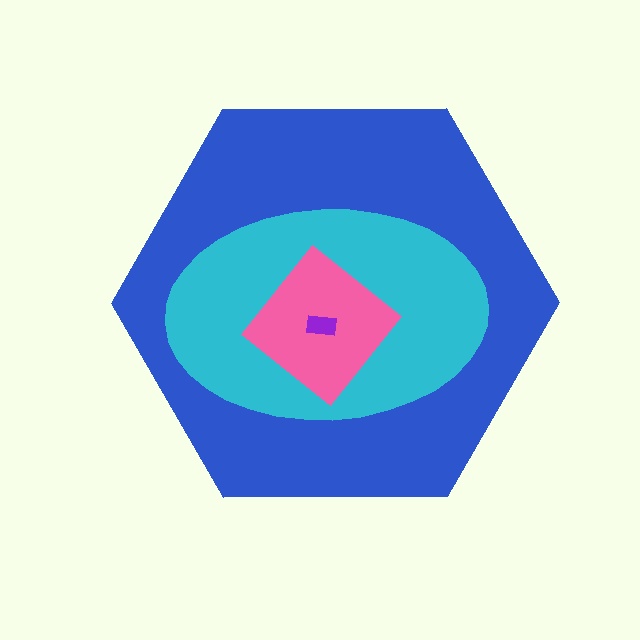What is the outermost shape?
The blue hexagon.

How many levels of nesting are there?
4.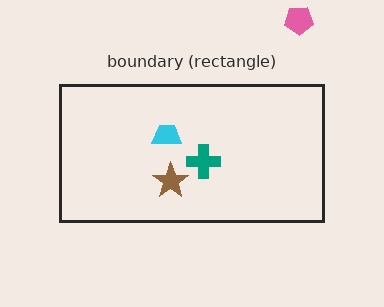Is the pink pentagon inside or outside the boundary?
Outside.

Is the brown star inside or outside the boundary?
Inside.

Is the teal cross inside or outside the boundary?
Inside.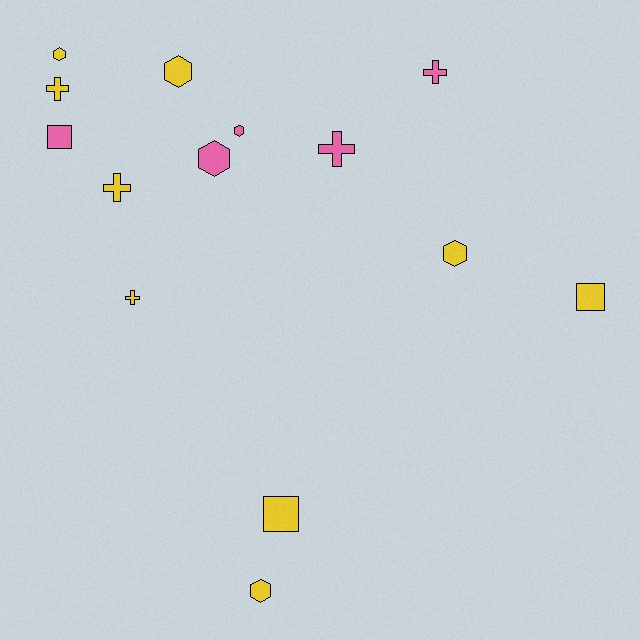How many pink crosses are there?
There are 2 pink crosses.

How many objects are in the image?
There are 14 objects.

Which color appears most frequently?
Yellow, with 9 objects.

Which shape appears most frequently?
Hexagon, with 6 objects.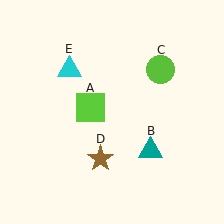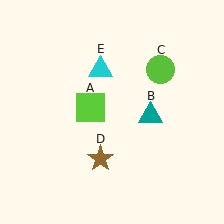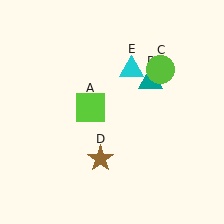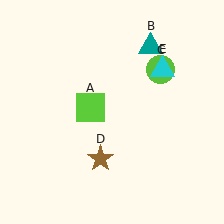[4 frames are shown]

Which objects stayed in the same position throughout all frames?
Lime square (object A) and lime circle (object C) and brown star (object D) remained stationary.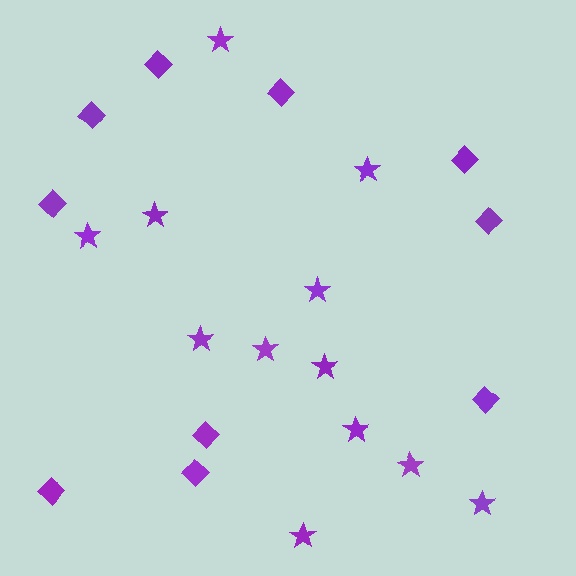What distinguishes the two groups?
There are 2 groups: one group of stars (12) and one group of diamonds (10).